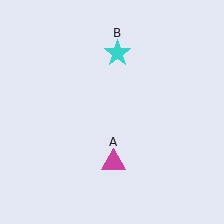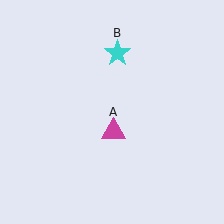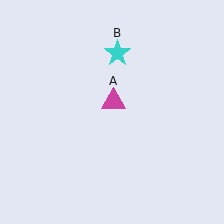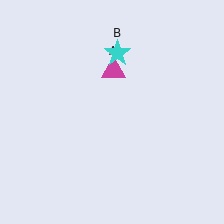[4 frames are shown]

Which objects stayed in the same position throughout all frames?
Cyan star (object B) remained stationary.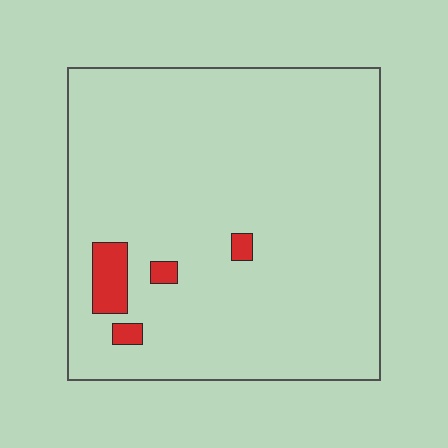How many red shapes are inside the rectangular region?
4.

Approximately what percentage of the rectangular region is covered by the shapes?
Approximately 5%.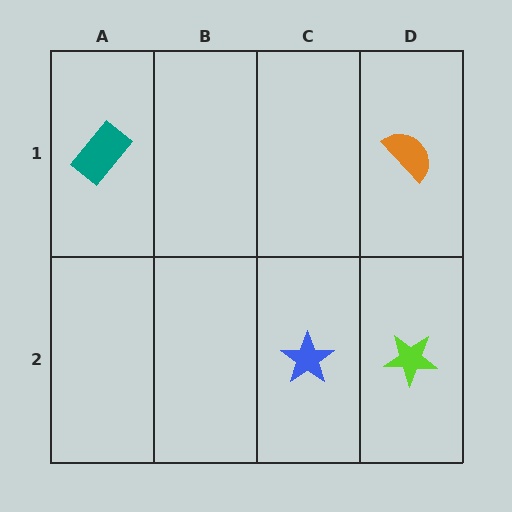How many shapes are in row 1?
2 shapes.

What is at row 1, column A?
A teal rectangle.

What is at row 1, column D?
An orange semicircle.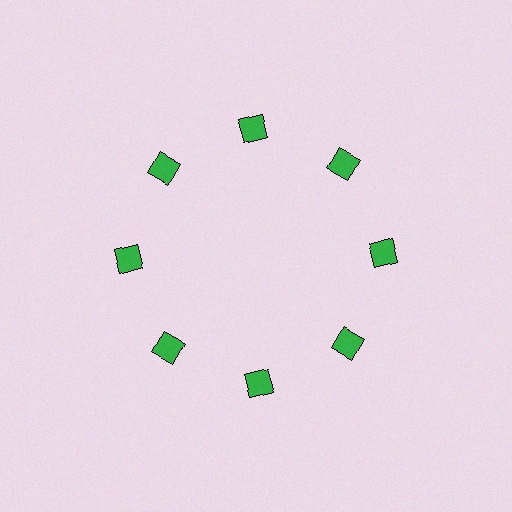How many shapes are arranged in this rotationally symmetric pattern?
There are 8 shapes, arranged in 8 groups of 1.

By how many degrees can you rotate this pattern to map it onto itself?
The pattern maps onto itself every 45 degrees of rotation.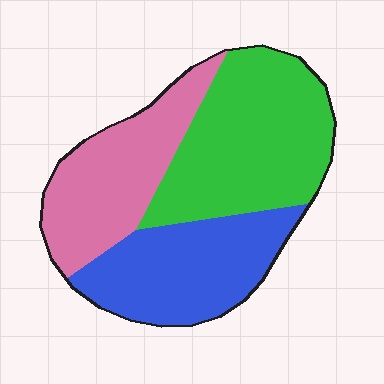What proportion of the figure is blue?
Blue covers 31% of the figure.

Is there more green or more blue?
Green.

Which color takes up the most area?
Green, at roughly 40%.